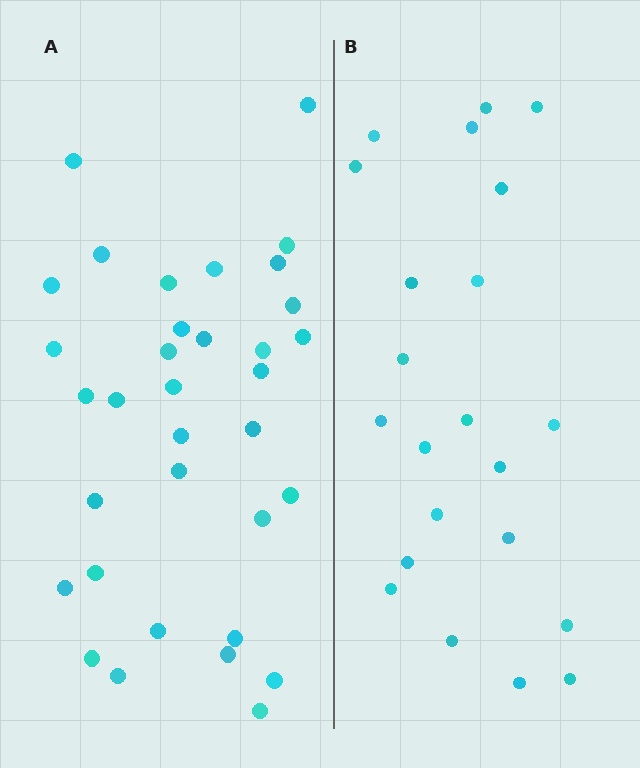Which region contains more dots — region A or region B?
Region A (the left region) has more dots.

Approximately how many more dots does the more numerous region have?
Region A has roughly 12 or so more dots than region B.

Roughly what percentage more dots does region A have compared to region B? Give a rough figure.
About 55% more.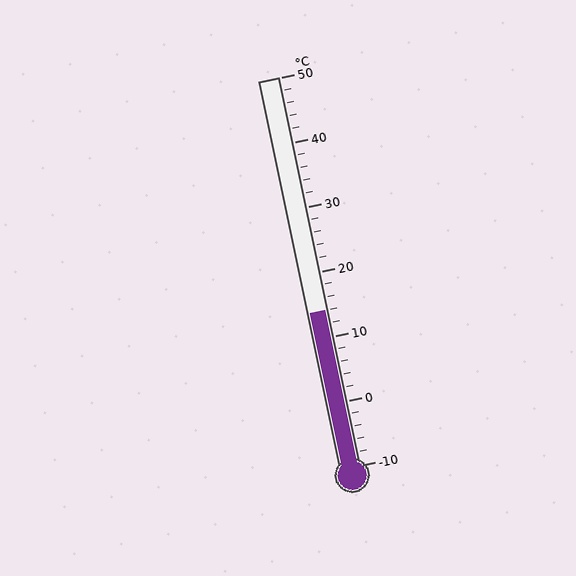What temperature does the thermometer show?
The thermometer shows approximately 14°C.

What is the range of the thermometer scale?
The thermometer scale ranges from -10°C to 50°C.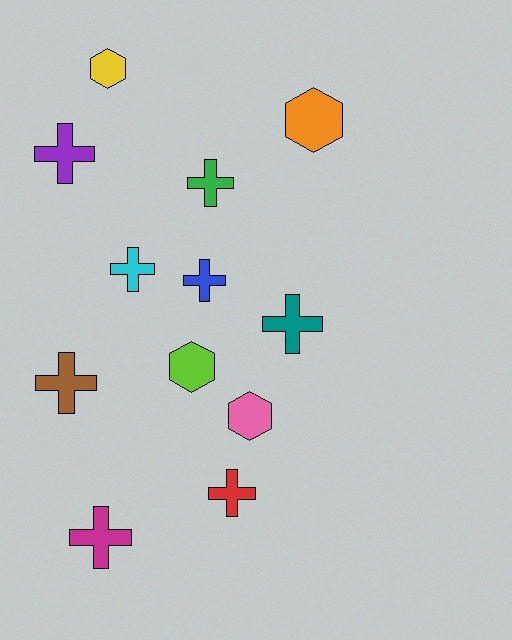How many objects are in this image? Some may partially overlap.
There are 12 objects.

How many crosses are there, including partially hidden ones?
There are 8 crosses.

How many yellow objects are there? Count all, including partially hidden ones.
There is 1 yellow object.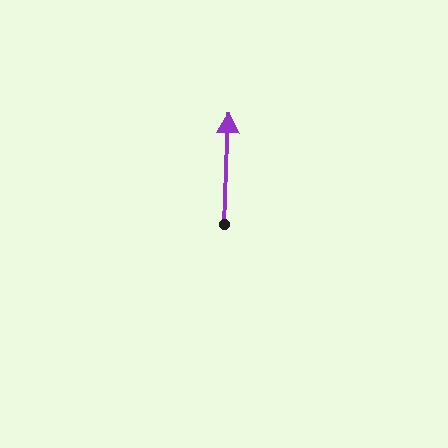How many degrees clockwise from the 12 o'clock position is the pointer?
Approximately 2 degrees.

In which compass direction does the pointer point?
North.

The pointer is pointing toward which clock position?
Roughly 12 o'clock.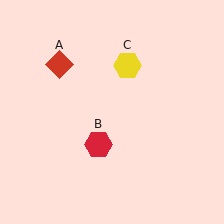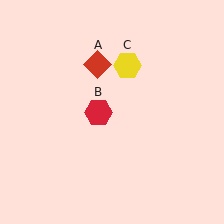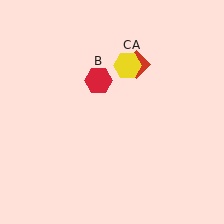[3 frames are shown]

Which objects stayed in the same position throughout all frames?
Yellow hexagon (object C) remained stationary.